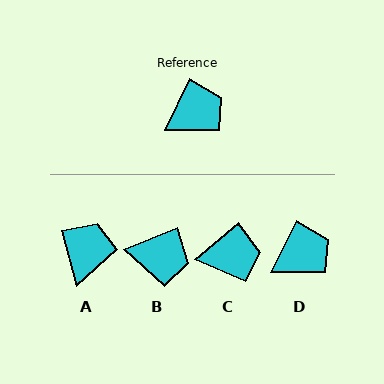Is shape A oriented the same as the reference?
No, it is off by about 41 degrees.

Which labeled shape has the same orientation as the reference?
D.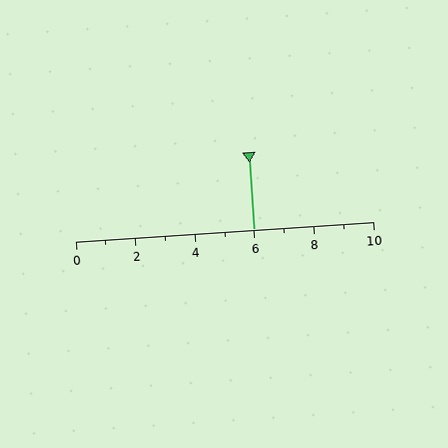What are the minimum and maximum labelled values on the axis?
The axis runs from 0 to 10.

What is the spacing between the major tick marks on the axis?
The major ticks are spaced 2 apart.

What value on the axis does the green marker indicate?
The marker indicates approximately 6.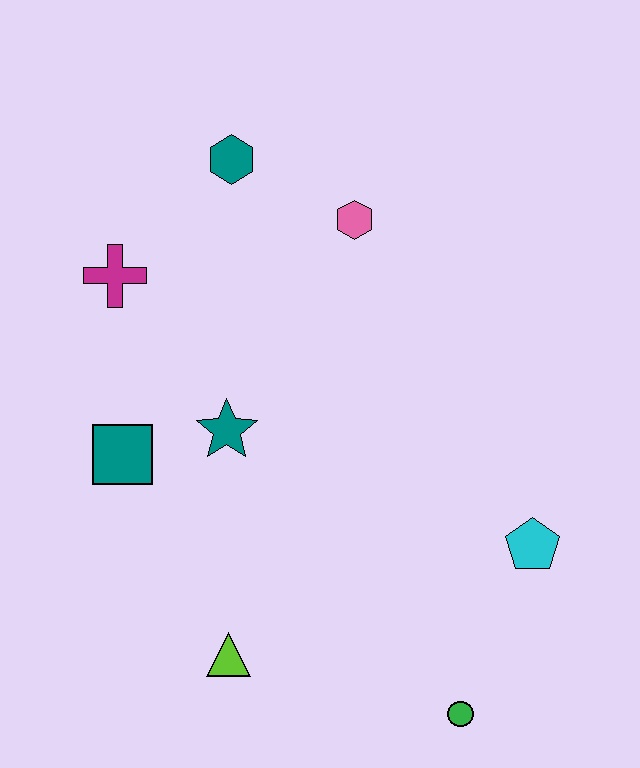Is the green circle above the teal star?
No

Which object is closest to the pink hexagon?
The teal hexagon is closest to the pink hexagon.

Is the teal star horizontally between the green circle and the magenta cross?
Yes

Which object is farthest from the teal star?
The green circle is farthest from the teal star.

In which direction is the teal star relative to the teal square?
The teal star is to the right of the teal square.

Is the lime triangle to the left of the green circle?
Yes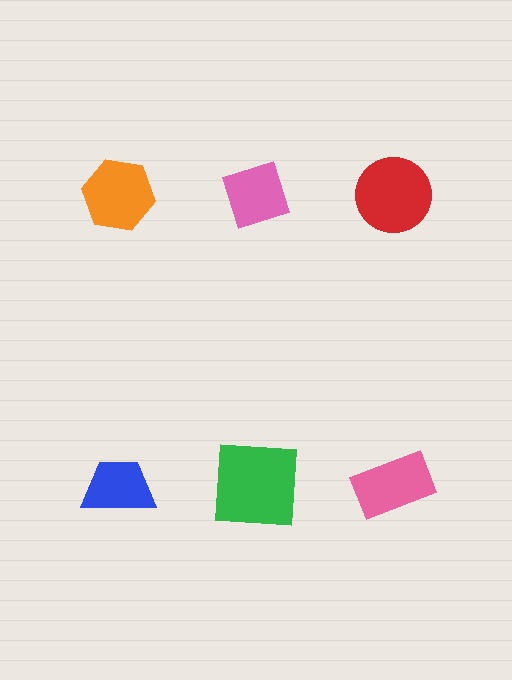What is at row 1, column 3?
A red circle.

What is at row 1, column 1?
An orange hexagon.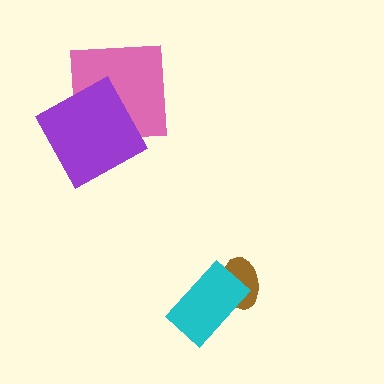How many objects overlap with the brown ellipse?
1 object overlaps with the brown ellipse.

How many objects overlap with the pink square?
1 object overlaps with the pink square.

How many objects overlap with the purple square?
1 object overlaps with the purple square.